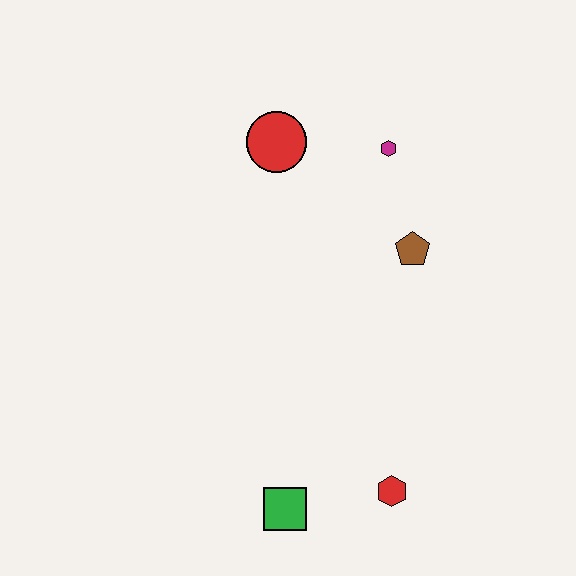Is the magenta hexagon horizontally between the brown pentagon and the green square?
Yes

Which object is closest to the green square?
The red hexagon is closest to the green square.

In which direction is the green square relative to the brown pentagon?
The green square is below the brown pentagon.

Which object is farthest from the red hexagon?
The red circle is farthest from the red hexagon.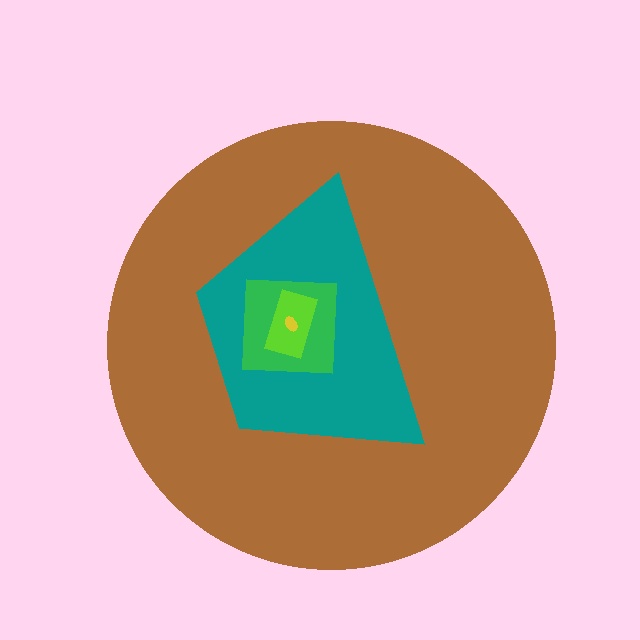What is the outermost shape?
The brown circle.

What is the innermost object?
The yellow ellipse.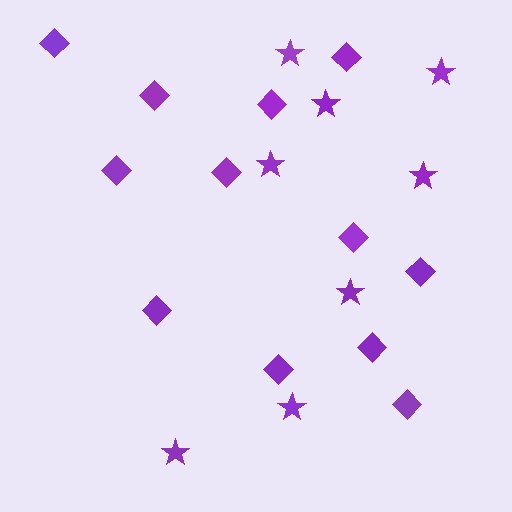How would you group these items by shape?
There are 2 groups: one group of stars (8) and one group of diamonds (12).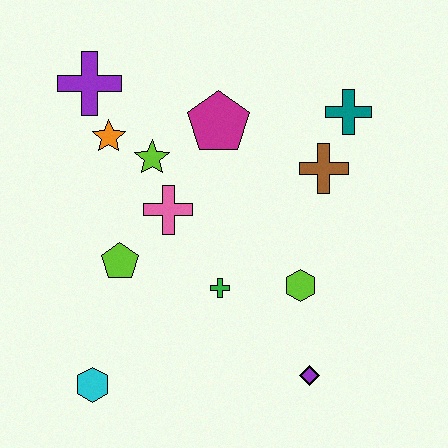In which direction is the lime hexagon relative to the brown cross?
The lime hexagon is below the brown cross.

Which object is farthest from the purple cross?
The purple diamond is farthest from the purple cross.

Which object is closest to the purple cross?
The orange star is closest to the purple cross.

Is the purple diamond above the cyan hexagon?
Yes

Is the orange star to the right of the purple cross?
Yes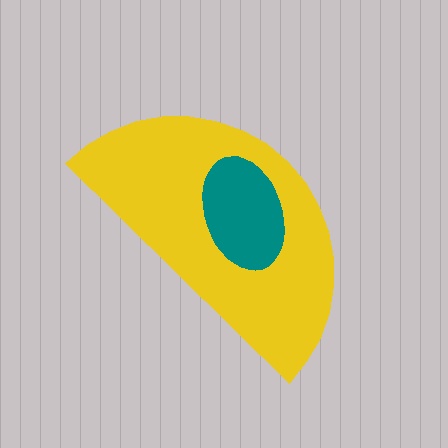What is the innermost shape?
The teal ellipse.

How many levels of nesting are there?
2.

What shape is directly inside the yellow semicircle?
The teal ellipse.